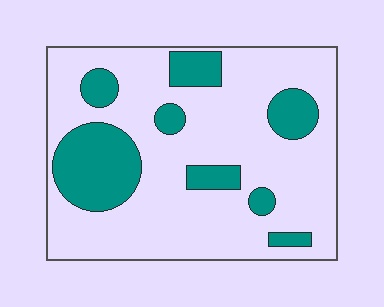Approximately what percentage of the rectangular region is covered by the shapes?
Approximately 25%.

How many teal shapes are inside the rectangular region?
8.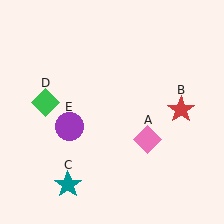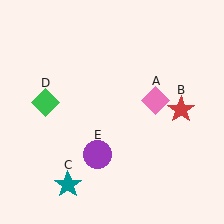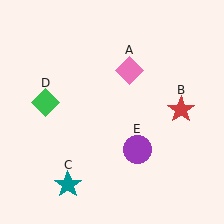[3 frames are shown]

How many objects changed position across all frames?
2 objects changed position: pink diamond (object A), purple circle (object E).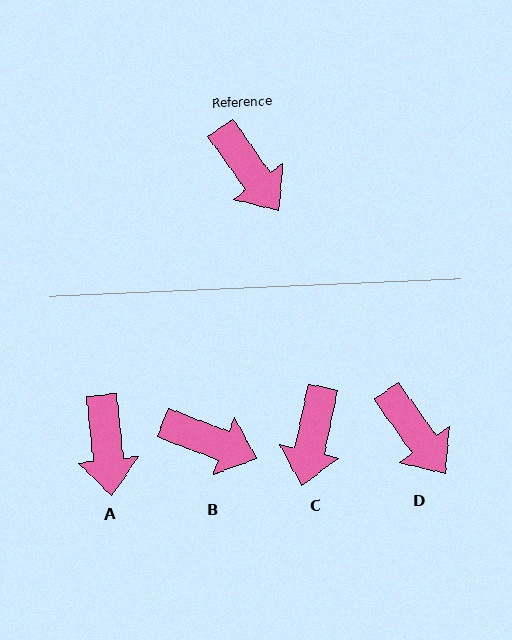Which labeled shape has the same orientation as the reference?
D.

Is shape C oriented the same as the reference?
No, it is off by about 48 degrees.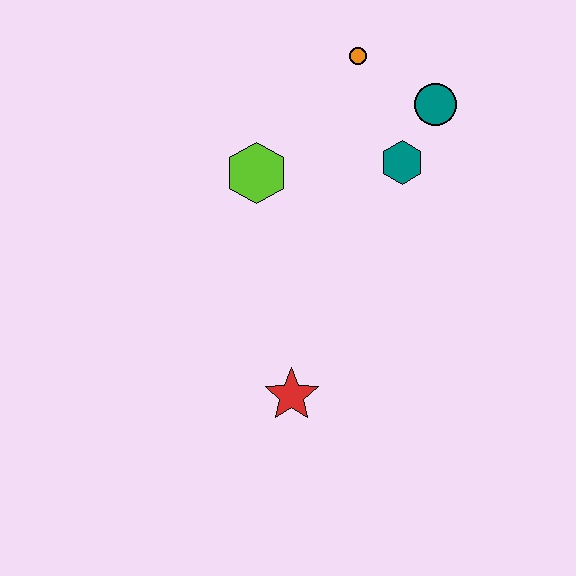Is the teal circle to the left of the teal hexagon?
No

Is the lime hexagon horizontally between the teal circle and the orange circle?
No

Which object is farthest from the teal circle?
The red star is farthest from the teal circle.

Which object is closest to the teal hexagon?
The teal circle is closest to the teal hexagon.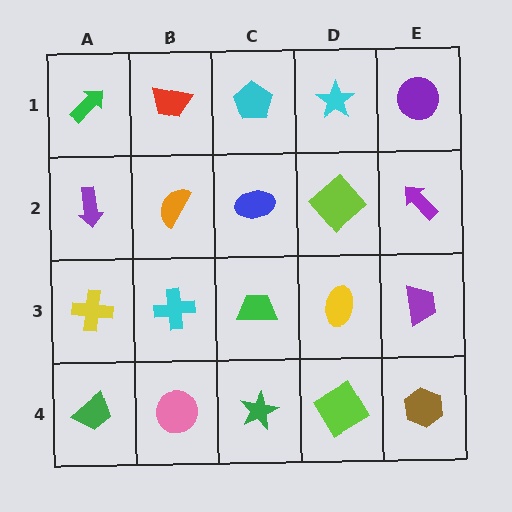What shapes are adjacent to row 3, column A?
A purple arrow (row 2, column A), a green trapezoid (row 4, column A), a cyan cross (row 3, column B).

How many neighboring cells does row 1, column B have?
3.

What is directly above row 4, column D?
A yellow ellipse.